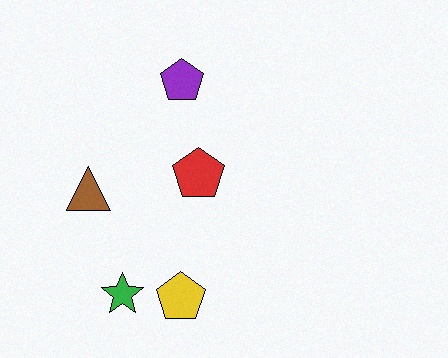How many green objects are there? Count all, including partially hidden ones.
There is 1 green object.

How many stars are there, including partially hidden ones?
There is 1 star.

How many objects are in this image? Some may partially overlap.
There are 5 objects.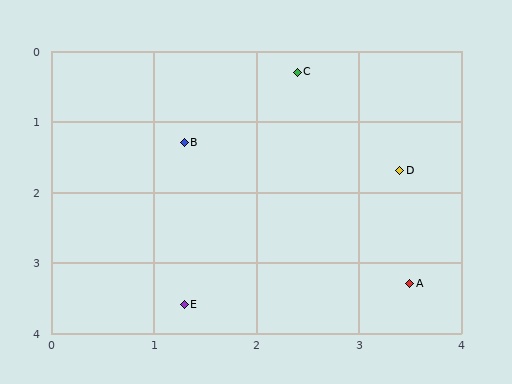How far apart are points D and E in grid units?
Points D and E are about 2.8 grid units apart.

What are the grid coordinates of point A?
Point A is at approximately (3.5, 3.3).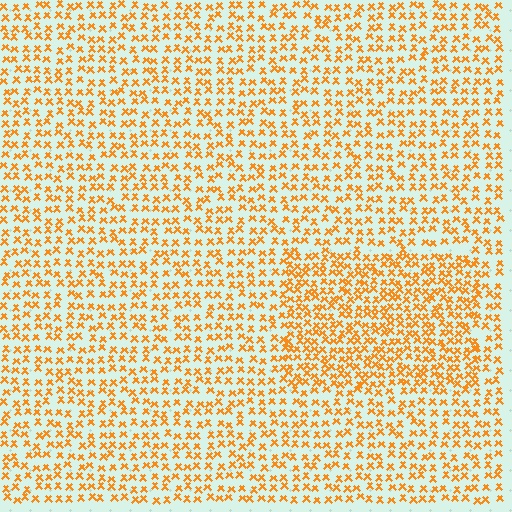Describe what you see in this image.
The image contains small orange elements arranged at two different densities. A rectangle-shaped region is visible where the elements are more densely packed than the surrounding area.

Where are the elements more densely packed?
The elements are more densely packed inside the rectangle boundary.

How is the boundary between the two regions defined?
The boundary is defined by a change in element density (approximately 1.6x ratio). All elements are the same color, size, and shape.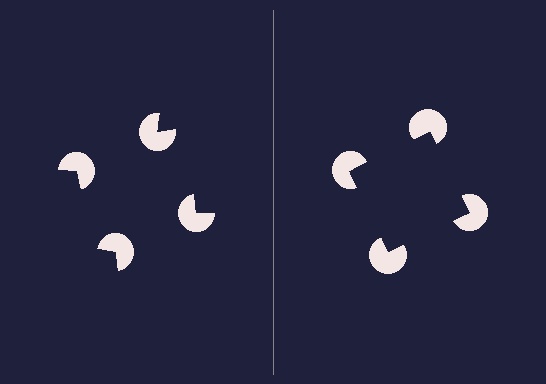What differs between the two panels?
The pac-man discs are positioned identically on both sides; only the wedge orientations differ. On the right they align to a square; on the left they are misaligned.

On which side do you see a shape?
An illusory square appears on the right side. On the left side the wedge cuts are rotated, so no coherent shape forms.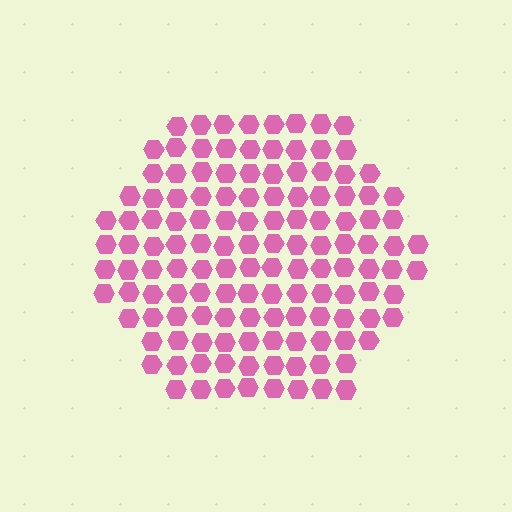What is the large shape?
The large shape is a hexagon.